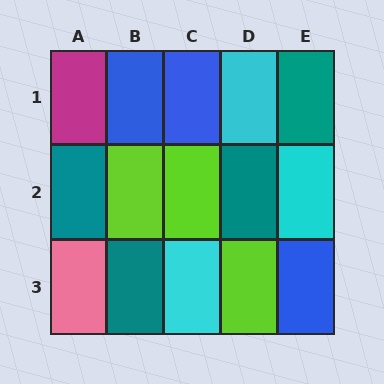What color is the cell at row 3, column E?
Blue.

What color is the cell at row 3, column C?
Cyan.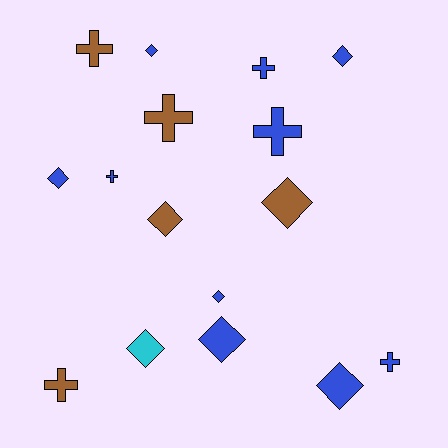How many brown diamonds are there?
There are 2 brown diamonds.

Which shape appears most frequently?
Diamond, with 9 objects.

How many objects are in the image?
There are 16 objects.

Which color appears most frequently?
Blue, with 10 objects.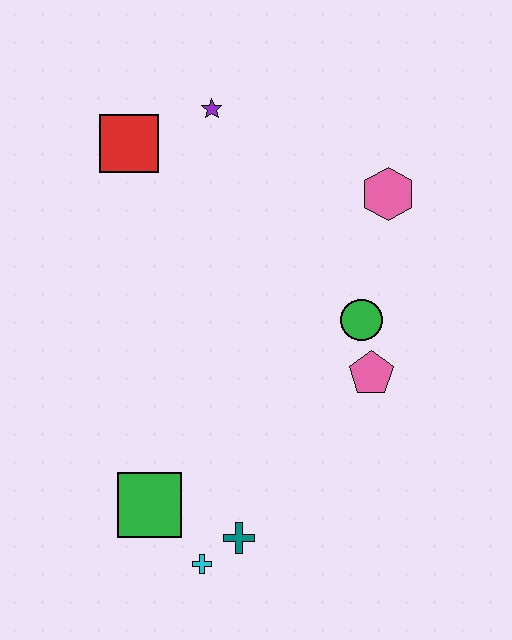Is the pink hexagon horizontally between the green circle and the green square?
No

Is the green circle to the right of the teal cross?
Yes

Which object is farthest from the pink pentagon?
The red square is farthest from the pink pentagon.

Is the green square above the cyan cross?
Yes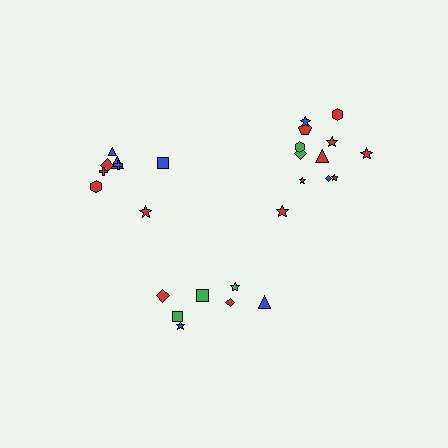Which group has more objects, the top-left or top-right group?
The top-right group.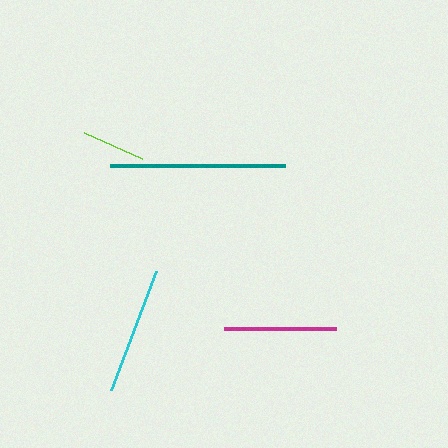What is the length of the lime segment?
The lime segment is approximately 64 pixels long.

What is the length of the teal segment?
The teal segment is approximately 175 pixels long.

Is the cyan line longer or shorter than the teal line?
The teal line is longer than the cyan line.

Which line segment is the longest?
The teal line is the longest at approximately 175 pixels.